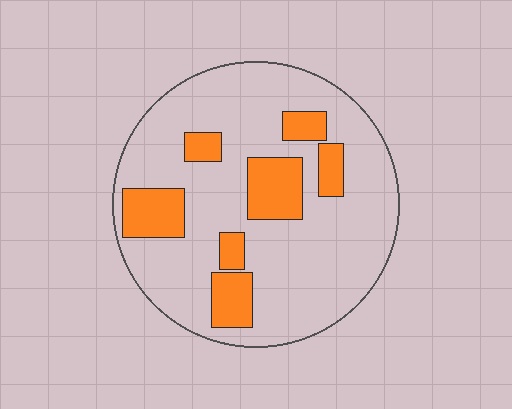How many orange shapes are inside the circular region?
7.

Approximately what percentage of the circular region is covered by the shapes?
Approximately 20%.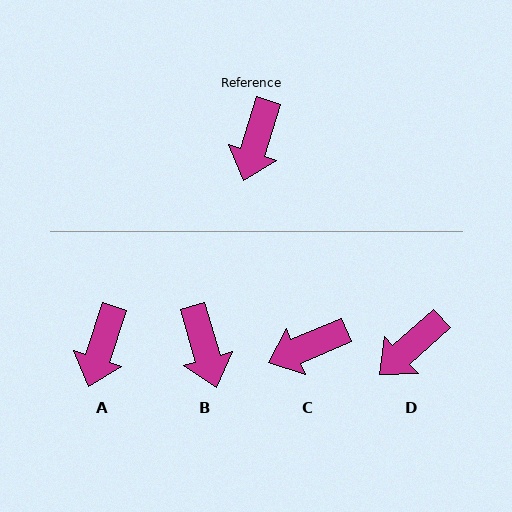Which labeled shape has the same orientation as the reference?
A.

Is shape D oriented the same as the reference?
No, it is off by about 30 degrees.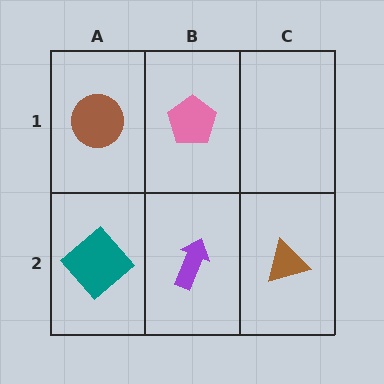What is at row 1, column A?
A brown circle.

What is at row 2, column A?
A teal diamond.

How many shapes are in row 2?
3 shapes.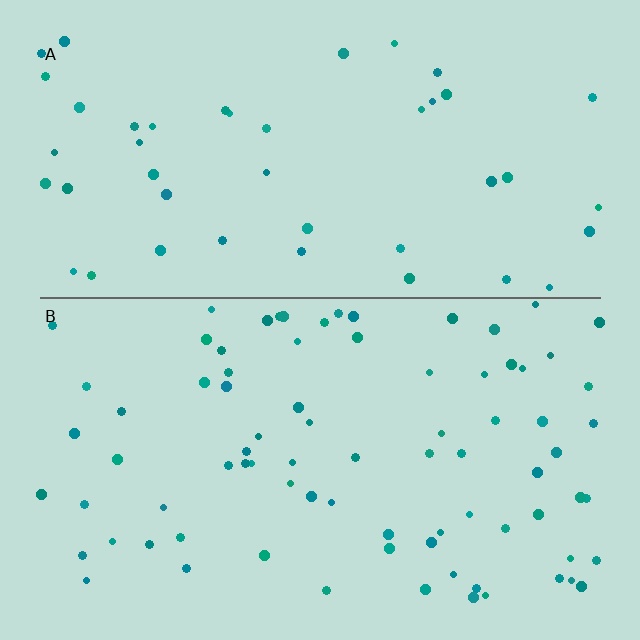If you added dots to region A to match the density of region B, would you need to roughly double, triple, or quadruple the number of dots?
Approximately double.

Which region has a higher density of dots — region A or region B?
B (the bottom).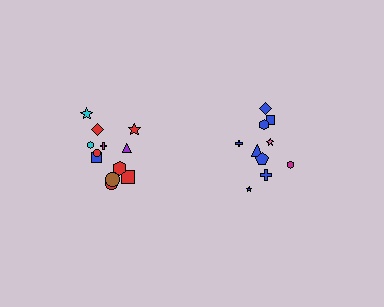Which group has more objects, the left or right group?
The left group.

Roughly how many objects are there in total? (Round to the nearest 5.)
Roughly 20 objects in total.